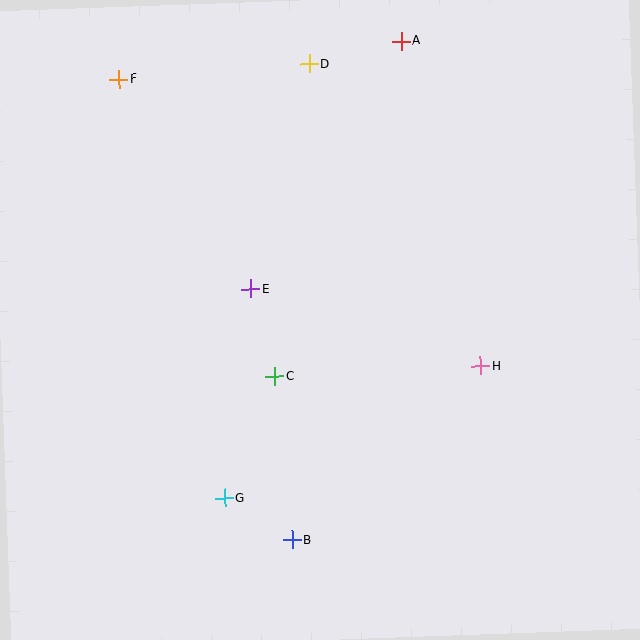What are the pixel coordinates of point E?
Point E is at (251, 289).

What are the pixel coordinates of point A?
Point A is at (401, 41).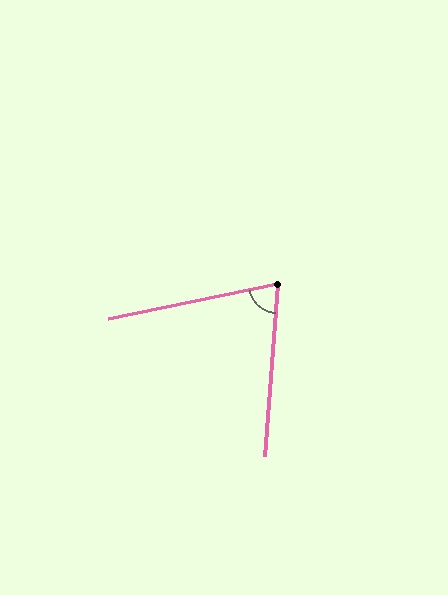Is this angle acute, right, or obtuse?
It is acute.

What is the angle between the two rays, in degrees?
Approximately 74 degrees.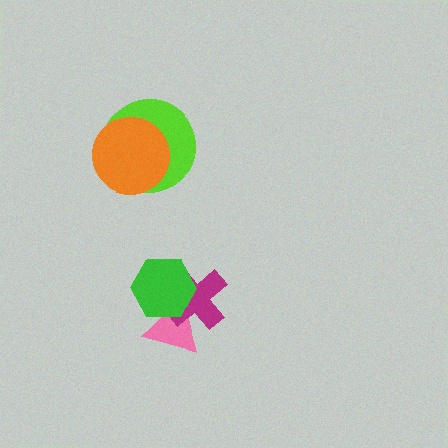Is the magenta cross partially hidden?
Yes, it is partially covered by another shape.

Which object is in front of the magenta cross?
The green hexagon is in front of the magenta cross.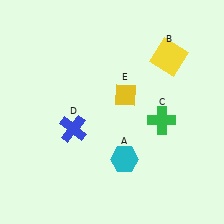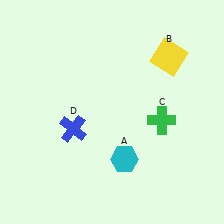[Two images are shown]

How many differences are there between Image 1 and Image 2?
There is 1 difference between the two images.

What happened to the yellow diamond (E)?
The yellow diamond (E) was removed in Image 2. It was in the top-right area of Image 1.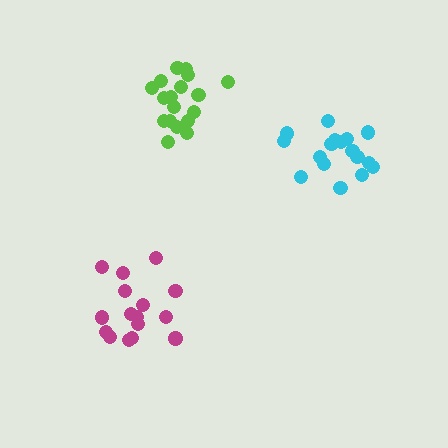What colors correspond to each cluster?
The clusters are colored: magenta, cyan, lime.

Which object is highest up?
The lime cluster is topmost.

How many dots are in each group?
Group 1: 17 dots, Group 2: 17 dots, Group 3: 18 dots (52 total).